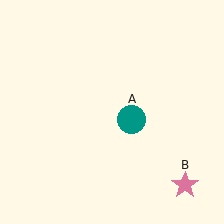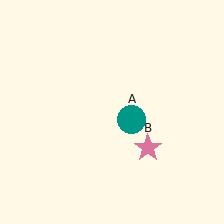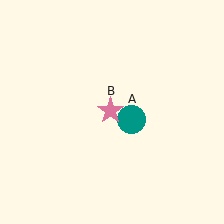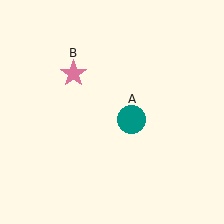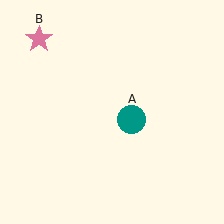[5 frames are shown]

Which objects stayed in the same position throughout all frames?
Teal circle (object A) remained stationary.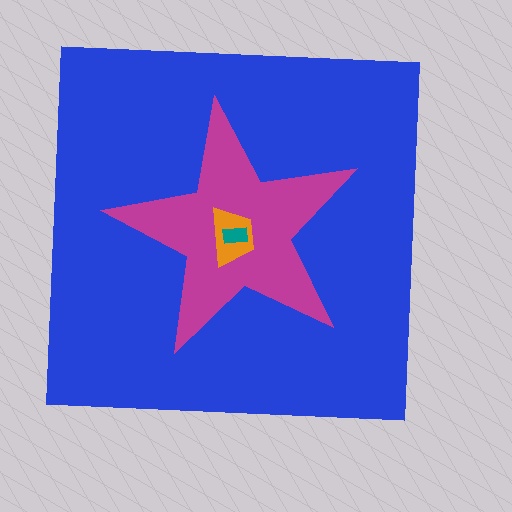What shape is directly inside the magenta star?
The orange trapezoid.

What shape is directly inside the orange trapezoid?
The teal rectangle.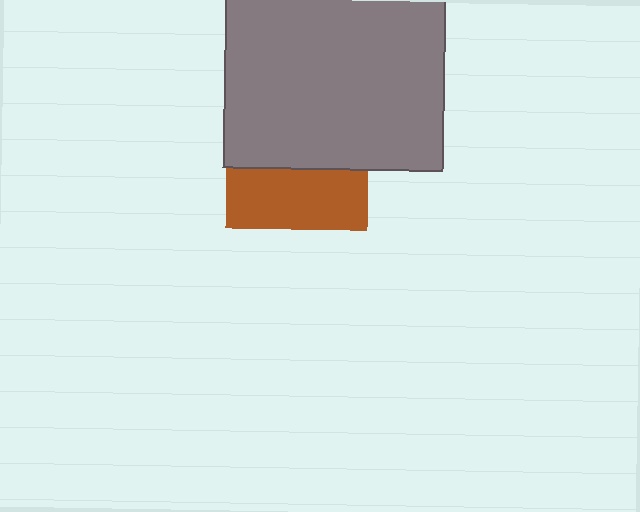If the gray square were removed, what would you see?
You would see the complete brown square.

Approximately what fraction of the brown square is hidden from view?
Roughly 58% of the brown square is hidden behind the gray square.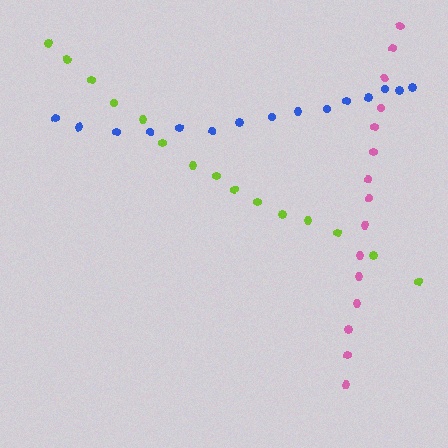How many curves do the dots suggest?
There are 3 distinct paths.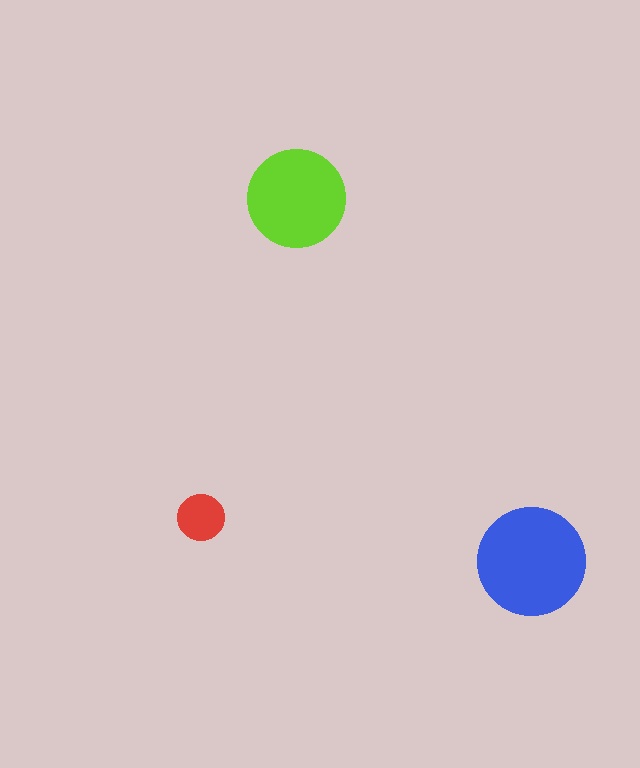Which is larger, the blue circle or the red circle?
The blue one.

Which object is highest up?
The lime circle is topmost.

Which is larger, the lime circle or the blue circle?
The blue one.